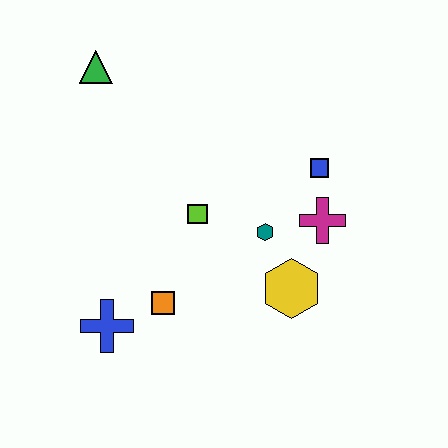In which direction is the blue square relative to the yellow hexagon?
The blue square is above the yellow hexagon.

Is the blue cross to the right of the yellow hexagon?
No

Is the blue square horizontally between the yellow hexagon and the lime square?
No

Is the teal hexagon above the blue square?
No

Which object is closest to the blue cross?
The orange square is closest to the blue cross.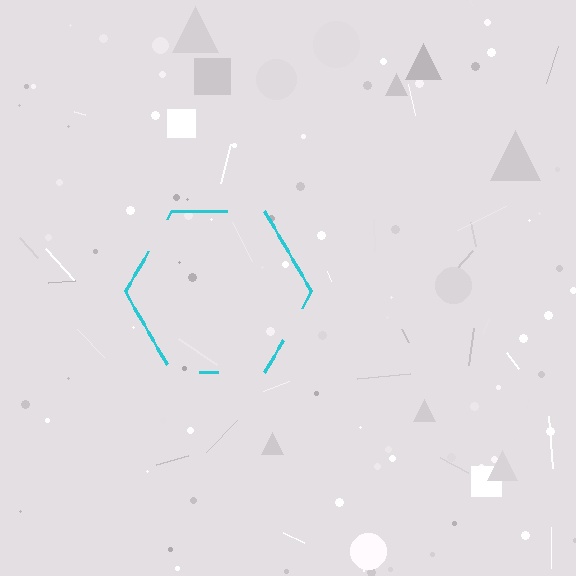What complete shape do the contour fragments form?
The contour fragments form a hexagon.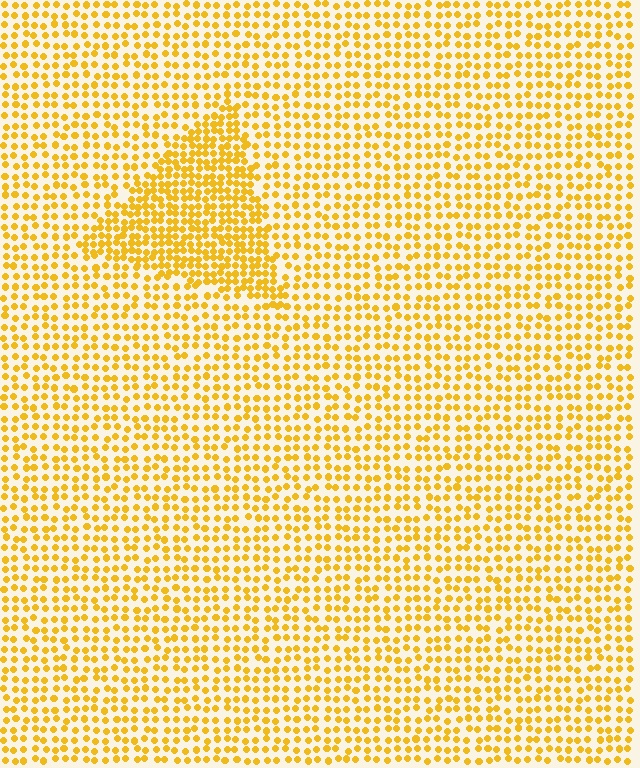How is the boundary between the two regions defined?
The boundary is defined by a change in element density (approximately 1.8x ratio). All elements are the same color, size, and shape.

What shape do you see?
I see a triangle.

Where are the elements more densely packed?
The elements are more densely packed inside the triangle boundary.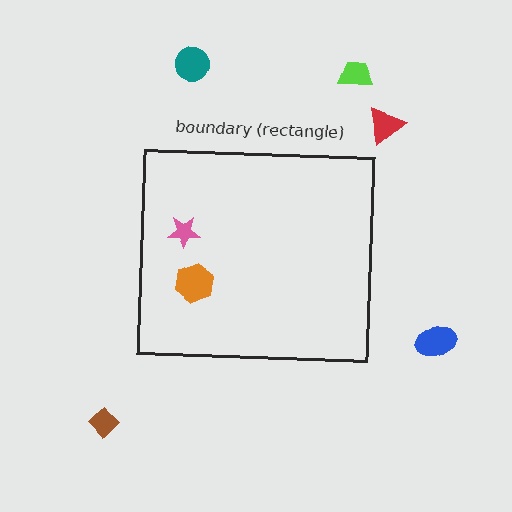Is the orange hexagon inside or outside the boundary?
Inside.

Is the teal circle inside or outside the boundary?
Outside.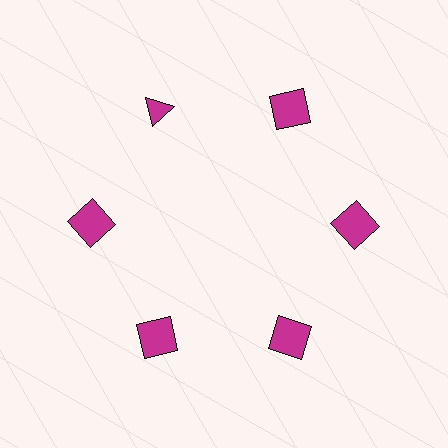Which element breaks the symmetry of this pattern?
The magenta triangle at roughly the 11 o'clock position breaks the symmetry. All other shapes are magenta squares.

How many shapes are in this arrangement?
There are 6 shapes arranged in a ring pattern.